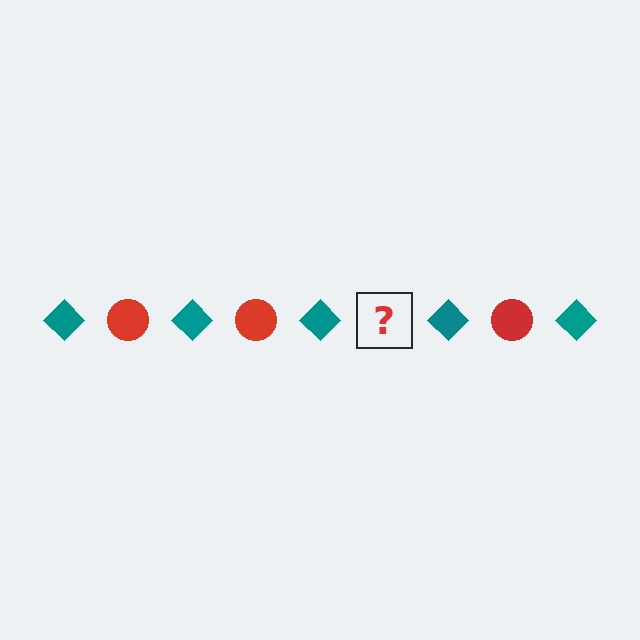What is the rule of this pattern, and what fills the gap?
The rule is that the pattern alternates between teal diamond and red circle. The gap should be filled with a red circle.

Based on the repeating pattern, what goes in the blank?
The blank should be a red circle.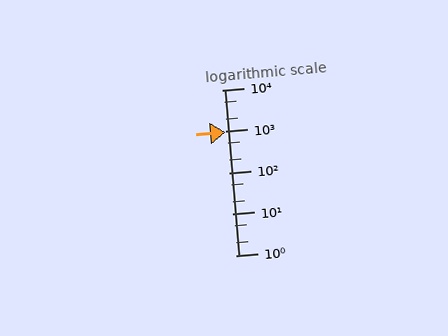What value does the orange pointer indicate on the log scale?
The pointer indicates approximately 930.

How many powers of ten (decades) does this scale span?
The scale spans 4 decades, from 1 to 10000.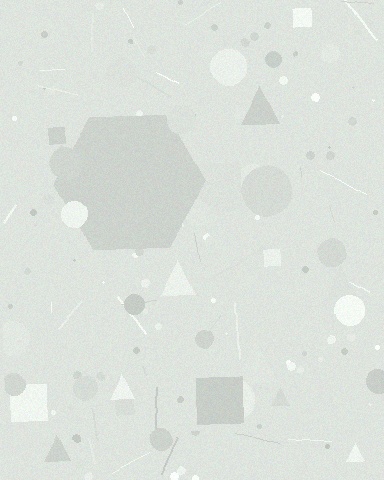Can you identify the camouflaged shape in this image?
The camouflaged shape is a hexagon.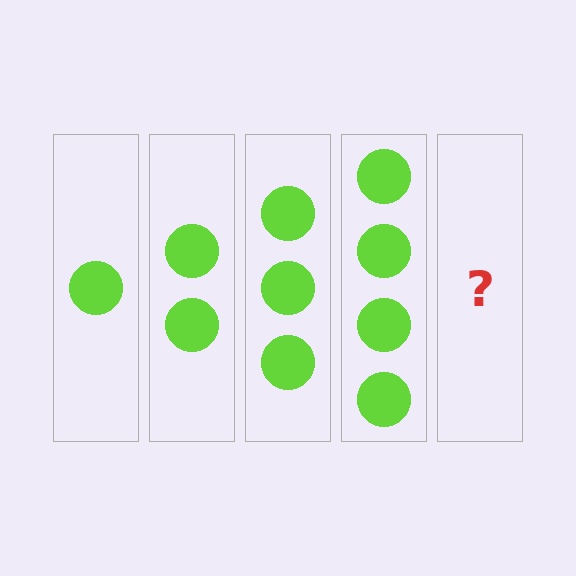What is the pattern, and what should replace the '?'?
The pattern is that each step adds one more circle. The '?' should be 5 circles.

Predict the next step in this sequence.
The next step is 5 circles.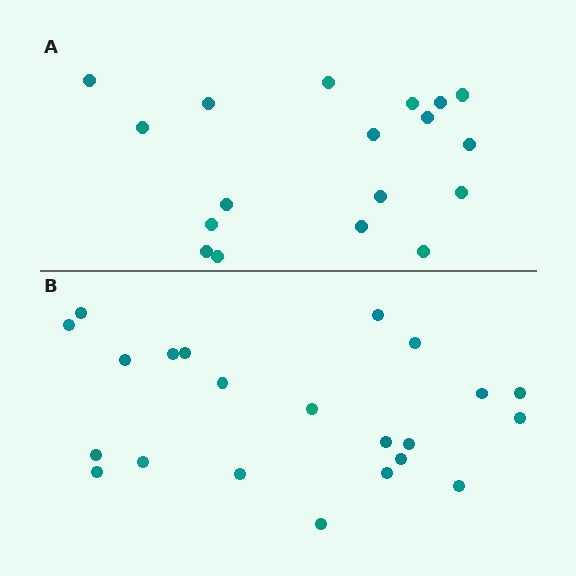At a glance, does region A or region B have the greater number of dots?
Region B (the bottom region) has more dots.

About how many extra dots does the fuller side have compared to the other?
Region B has about 4 more dots than region A.